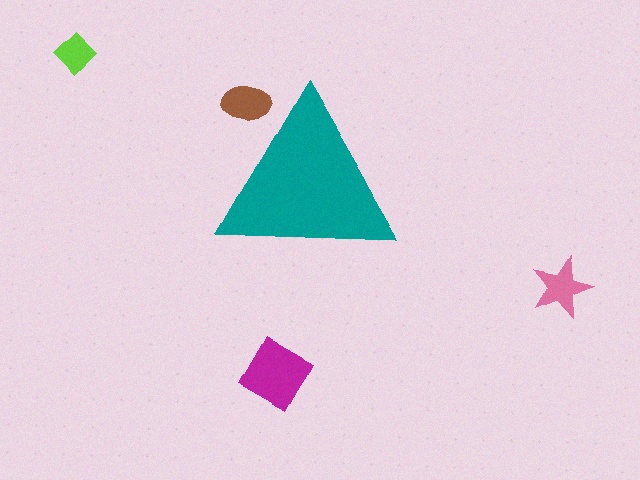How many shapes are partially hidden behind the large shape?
1 shape is partially hidden.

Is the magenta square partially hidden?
No, the magenta square is fully visible.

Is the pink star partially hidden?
No, the pink star is fully visible.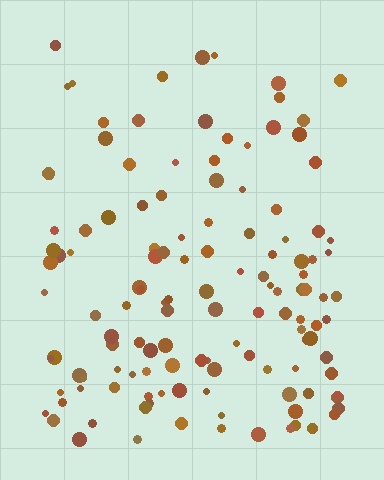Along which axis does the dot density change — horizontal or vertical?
Vertical.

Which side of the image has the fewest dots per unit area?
The top.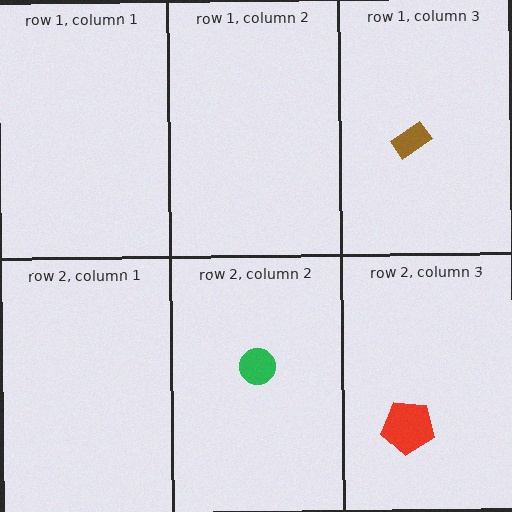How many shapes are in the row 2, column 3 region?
1.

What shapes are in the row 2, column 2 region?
The green circle.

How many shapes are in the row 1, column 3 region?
1.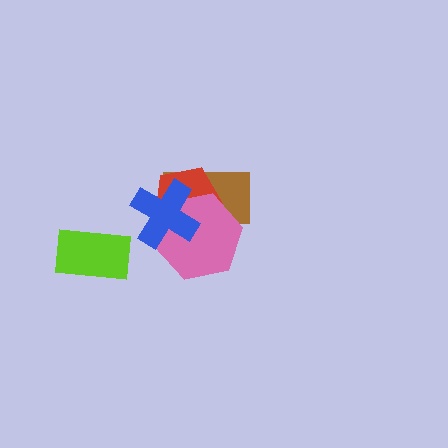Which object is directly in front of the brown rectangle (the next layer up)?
The red pentagon is directly in front of the brown rectangle.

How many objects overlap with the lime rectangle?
0 objects overlap with the lime rectangle.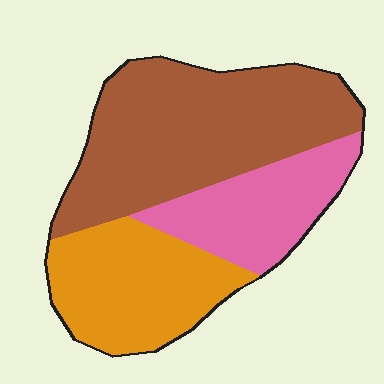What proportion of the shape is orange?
Orange covers about 30% of the shape.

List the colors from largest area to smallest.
From largest to smallest: brown, orange, pink.